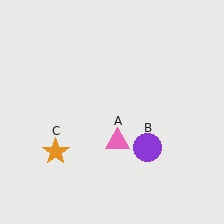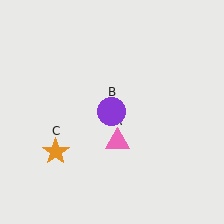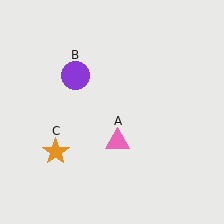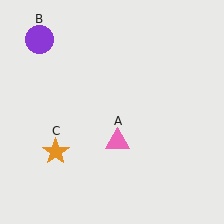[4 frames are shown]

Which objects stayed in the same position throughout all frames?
Pink triangle (object A) and orange star (object C) remained stationary.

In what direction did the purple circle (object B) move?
The purple circle (object B) moved up and to the left.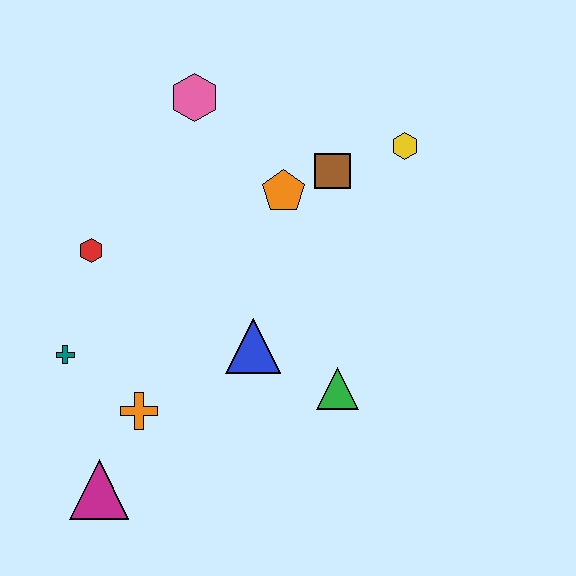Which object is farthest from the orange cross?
The yellow hexagon is farthest from the orange cross.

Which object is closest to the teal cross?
The orange cross is closest to the teal cross.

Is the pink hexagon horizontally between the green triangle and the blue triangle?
No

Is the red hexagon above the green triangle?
Yes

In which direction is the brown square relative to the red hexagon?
The brown square is to the right of the red hexagon.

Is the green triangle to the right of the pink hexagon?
Yes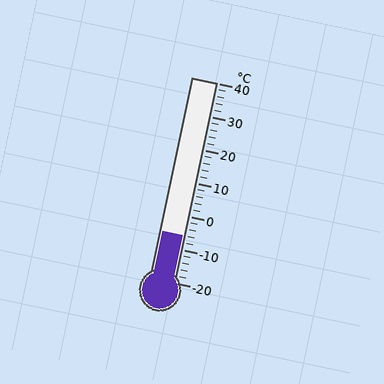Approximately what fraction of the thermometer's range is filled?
The thermometer is filled to approximately 25% of its range.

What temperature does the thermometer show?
The thermometer shows approximately -6°C.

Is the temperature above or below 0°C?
The temperature is below 0°C.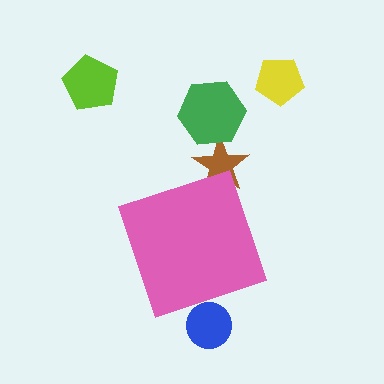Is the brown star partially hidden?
Yes, the brown star is partially hidden behind the pink diamond.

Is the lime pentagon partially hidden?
No, the lime pentagon is fully visible.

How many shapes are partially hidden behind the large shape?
2 shapes are partially hidden.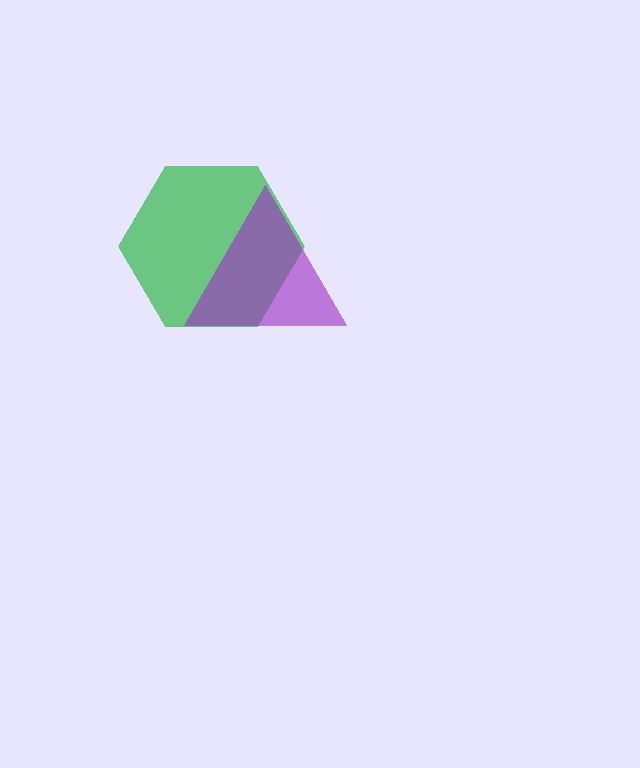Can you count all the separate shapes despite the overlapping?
Yes, there are 2 separate shapes.